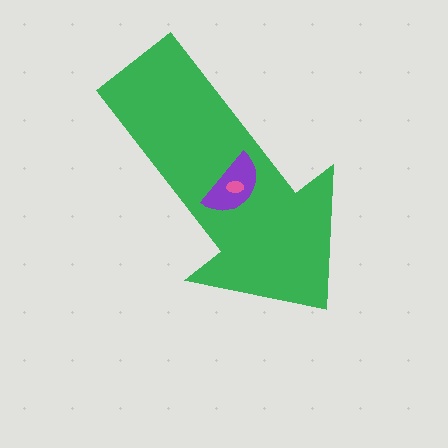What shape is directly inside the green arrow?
The purple semicircle.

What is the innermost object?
The pink ellipse.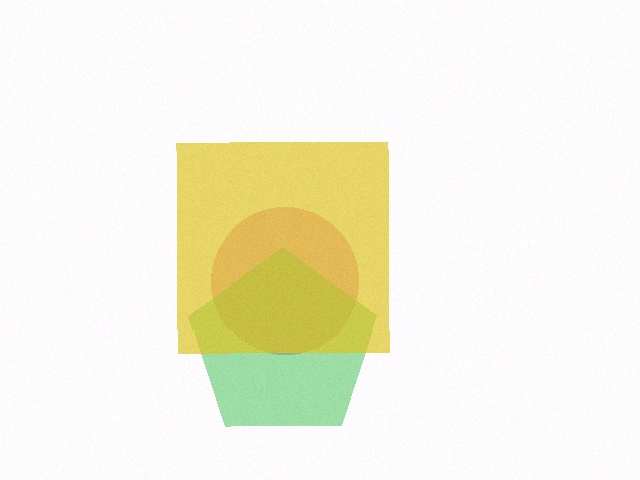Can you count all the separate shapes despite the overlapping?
Yes, there are 3 separate shapes.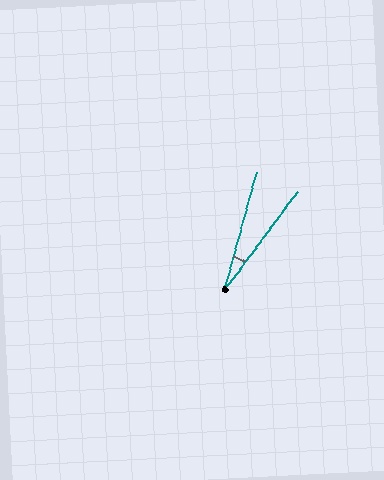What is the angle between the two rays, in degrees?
Approximately 21 degrees.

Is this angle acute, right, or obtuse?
It is acute.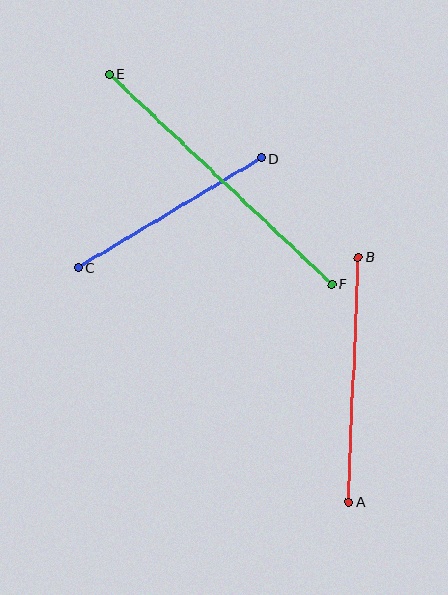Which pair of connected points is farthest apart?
Points E and F are farthest apart.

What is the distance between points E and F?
The distance is approximately 306 pixels.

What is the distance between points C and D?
The distance is approximately 213 pixels.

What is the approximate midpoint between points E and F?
The midpoint is at approximately (220, 179) pixels.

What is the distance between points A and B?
The distance is approximately 245 pixels.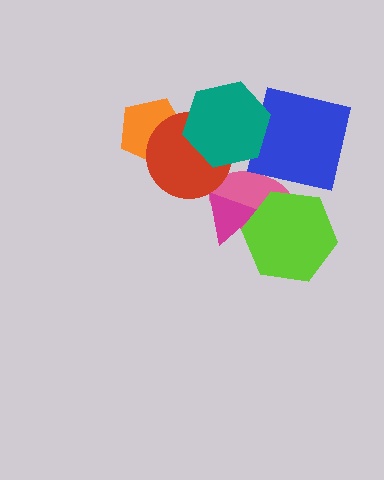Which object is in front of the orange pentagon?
The red circle is in front of the orange pentagon.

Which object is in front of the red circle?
The teal hexagon is in front of the red circle.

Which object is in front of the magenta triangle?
The lime hexagon is in front of the magenta triangle.